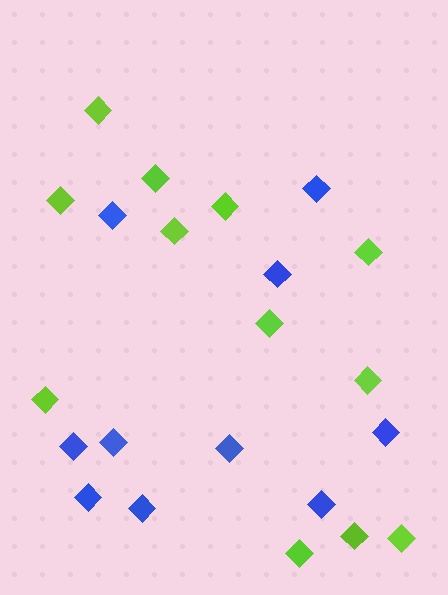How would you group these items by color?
There are 2 groups: one group of blue diamonds (10) and one group of lime diamonds (12).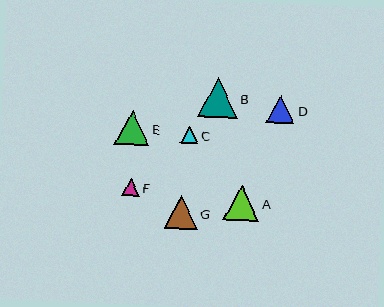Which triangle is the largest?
Triangle B is the largest with a size of approximately 40 pixels.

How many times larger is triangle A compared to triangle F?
Triangle A is approximately 2.0 times the size of triangle F.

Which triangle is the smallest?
Triangle C is the smallest with a size of approximately 17 pixels.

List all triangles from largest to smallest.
From largest to smallest: B, A, E, G, D, F, C.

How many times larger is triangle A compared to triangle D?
Triangle A is approximately 1.3 times the size of triangle D.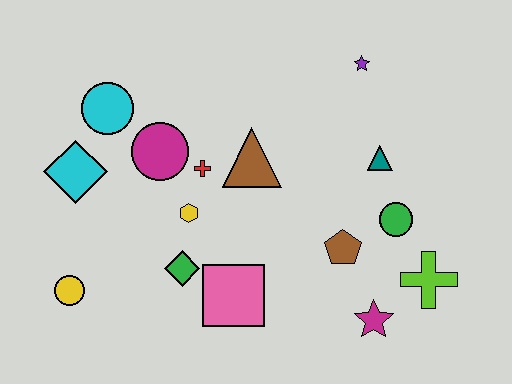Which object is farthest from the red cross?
The lime cross is farthest from the red cross.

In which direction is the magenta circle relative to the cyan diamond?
The magenta circle is to the right of the cyan diamond.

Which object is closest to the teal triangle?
The green circle is closest to the teal triangle.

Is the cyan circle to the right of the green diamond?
No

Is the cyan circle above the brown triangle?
Yes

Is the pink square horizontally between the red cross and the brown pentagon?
Yes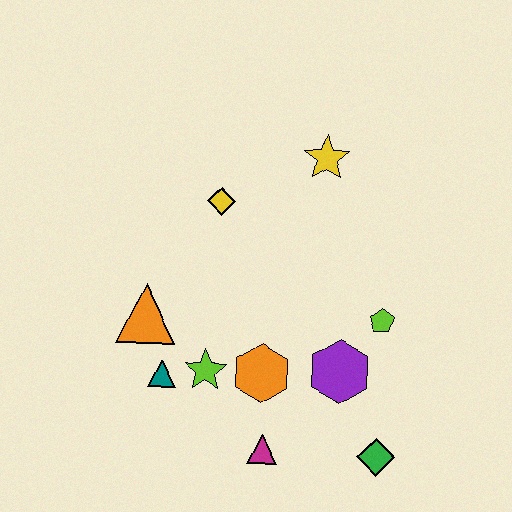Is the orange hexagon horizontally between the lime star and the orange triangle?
No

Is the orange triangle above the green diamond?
Yes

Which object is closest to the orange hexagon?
The lime star is closest to the orange hexagon.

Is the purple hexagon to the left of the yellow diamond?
No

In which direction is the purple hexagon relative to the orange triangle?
The purple hexagon is to the right of the orange triangle.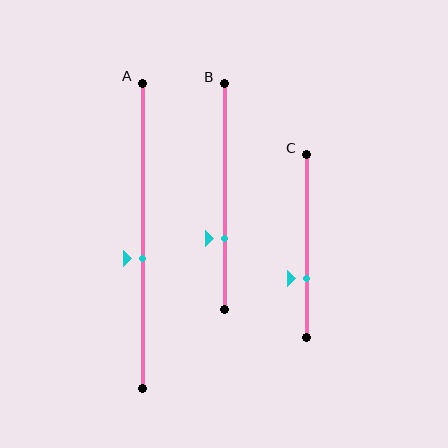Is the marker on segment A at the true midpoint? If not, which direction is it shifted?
No, the marker on segment A is shifted downward by about 8% of the segment length.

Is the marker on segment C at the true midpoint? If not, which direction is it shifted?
No, the marker on segment C is shifted downward by about 18% of the segment length.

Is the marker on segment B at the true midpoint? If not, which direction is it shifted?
No, the marker on segment B is shifted downward by about 18% of the segment length.